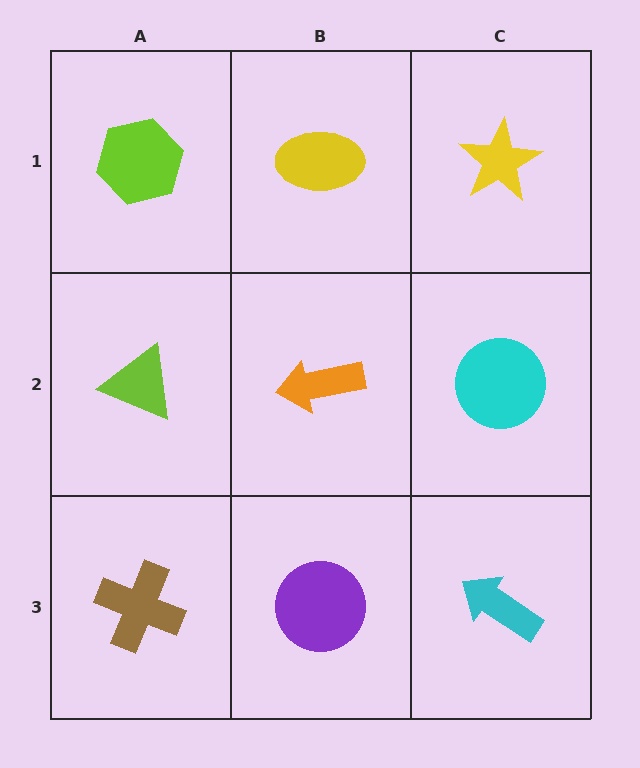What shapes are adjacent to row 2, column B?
A yellow ellipse (row 1, column B), a purple circle (row 3, column B), a lime triangle (row 2, column A), a cyan circle (row 2, column C).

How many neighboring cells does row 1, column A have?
2.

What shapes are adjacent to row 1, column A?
A lime triangle (row 2, column A), a yellow ellipse (row 1, column B).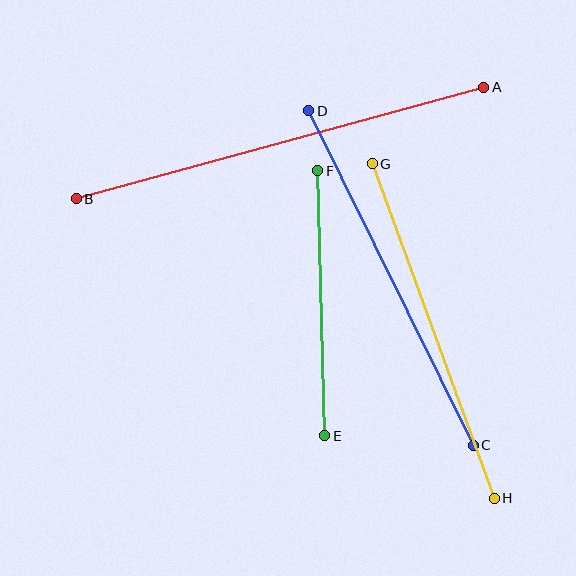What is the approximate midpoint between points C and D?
The midpoint is at approximately (391, 278) pixels.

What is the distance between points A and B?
The distance is approximately 423 pixels.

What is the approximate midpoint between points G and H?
The midpoint is at approximately (433, 331) pixels.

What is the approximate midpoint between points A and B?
The midpoint is at approximately (280, 143) pixels.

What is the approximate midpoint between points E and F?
The midpoint is at approximately (321, 303) pixels.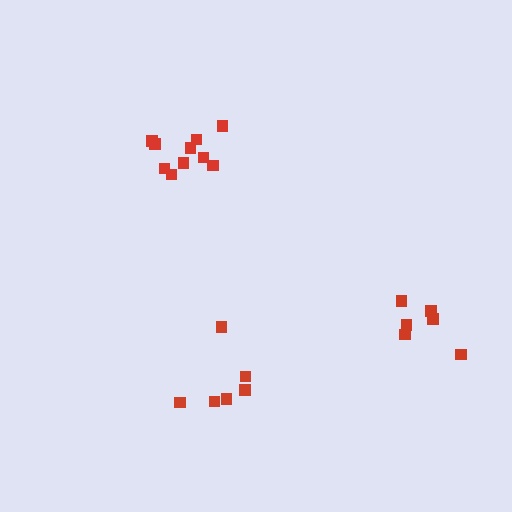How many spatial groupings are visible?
There are 3 spatial groupings.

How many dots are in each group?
Group 1: 10 dots, Group 2: 6 dots, Group 3: 6 dots (22 total).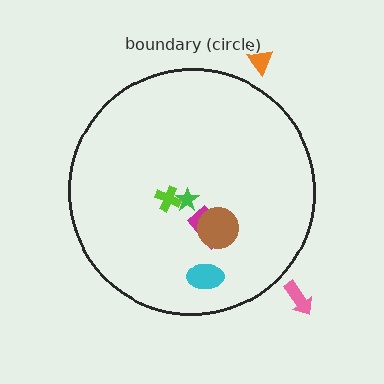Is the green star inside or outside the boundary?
Inside.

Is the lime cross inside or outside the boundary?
Inside.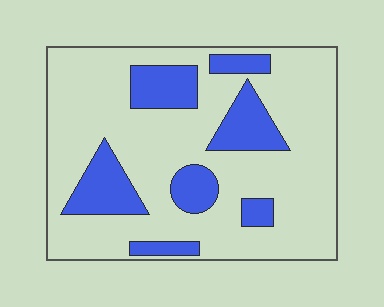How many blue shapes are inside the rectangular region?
7.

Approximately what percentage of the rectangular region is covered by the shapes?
Approximately 25%.